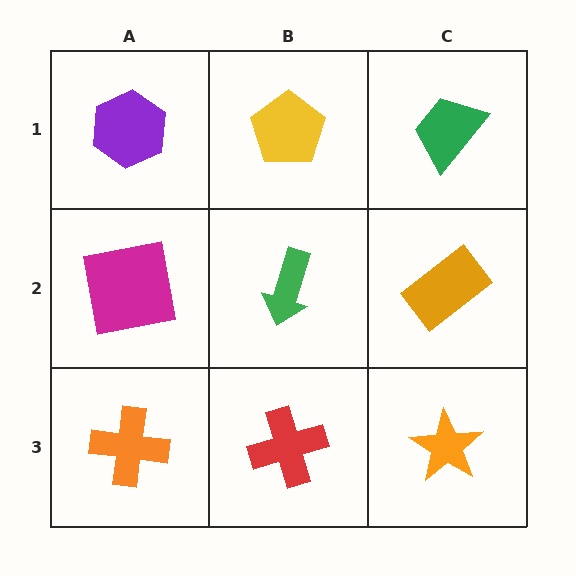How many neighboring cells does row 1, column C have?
2.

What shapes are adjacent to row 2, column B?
A yellow pentagon (row 1, column B), a red cross (row 3, column B), a magenta square (row 2, column A), an orange rectangle (row 2, column C).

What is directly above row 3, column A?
A magenta square.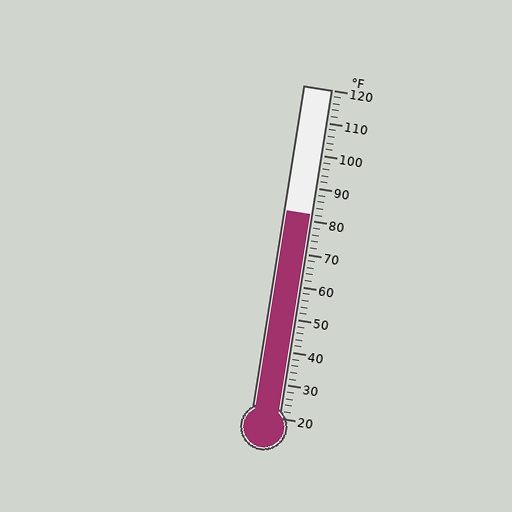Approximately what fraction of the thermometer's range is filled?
The thermometer is filled to approximately 60% of its range.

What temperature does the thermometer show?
The thermometer shows approximately 82°F.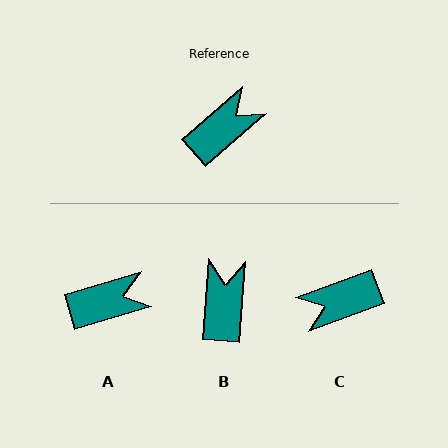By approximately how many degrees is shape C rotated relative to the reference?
Approximately 159 degrees counter-clockwise.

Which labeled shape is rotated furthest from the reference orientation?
C, about 159 degrees away.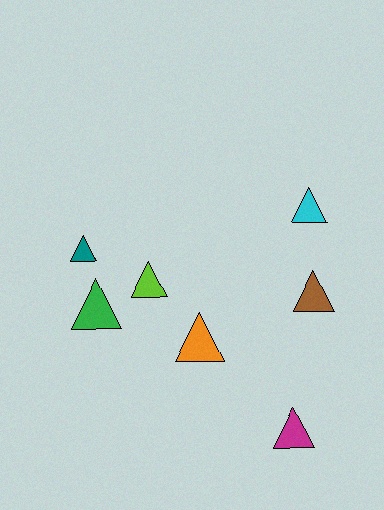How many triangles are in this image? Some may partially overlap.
There are 7 triangles.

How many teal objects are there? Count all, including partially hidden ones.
There is 1 teal object.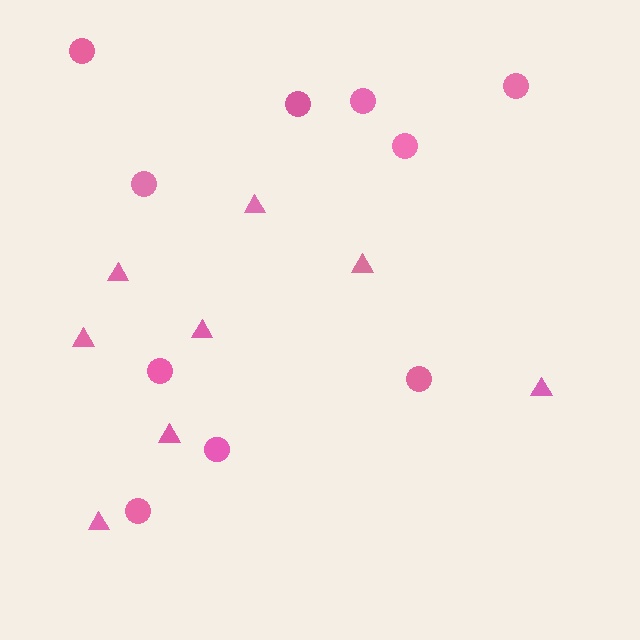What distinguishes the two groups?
There are 2 groups: one group of triangles (8) and one group of circles (10).